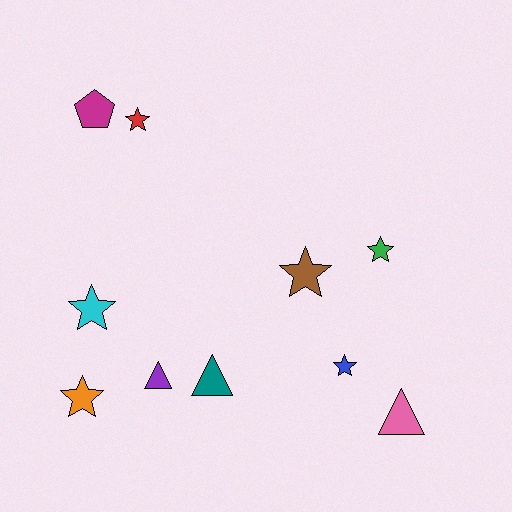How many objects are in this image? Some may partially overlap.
There are 10 objects.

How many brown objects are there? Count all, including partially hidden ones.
There is 1 brown object.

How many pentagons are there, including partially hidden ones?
There is 1 pentagon.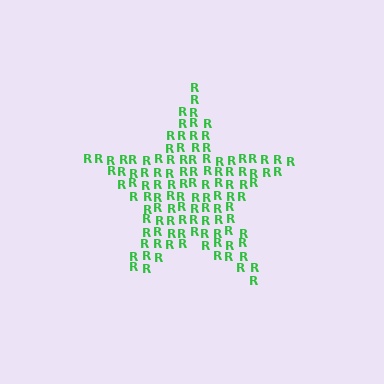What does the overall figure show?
The overall figure shows a star.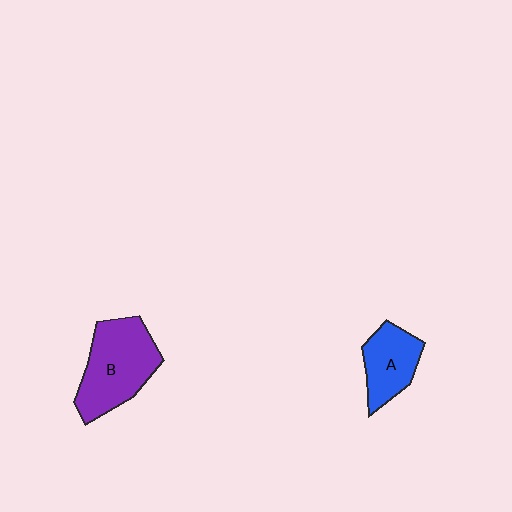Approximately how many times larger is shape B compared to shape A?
Approximately 1.6 times.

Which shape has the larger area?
Shape B (purple).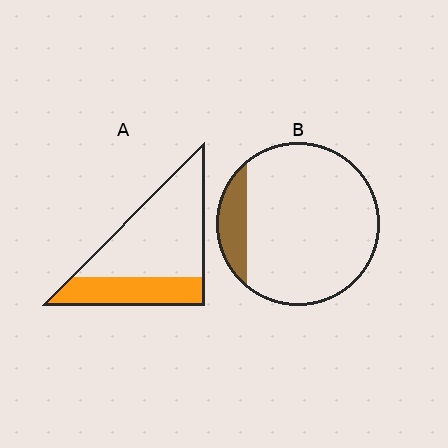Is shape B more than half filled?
No.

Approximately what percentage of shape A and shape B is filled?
A is approximately 30% and B is approximately 15%.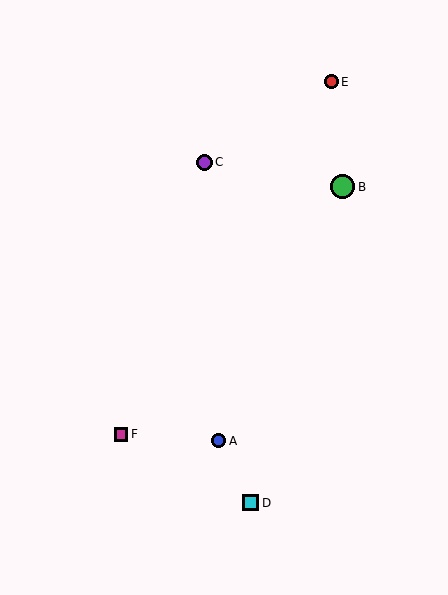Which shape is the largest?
The green circle (labeled B) is the largest.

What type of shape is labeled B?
Shape B is a green circle.